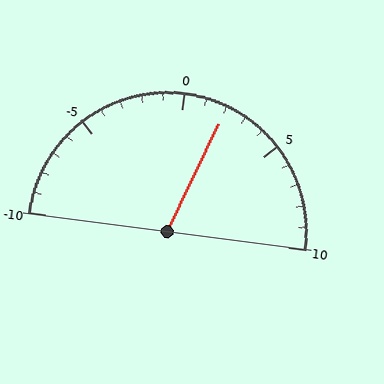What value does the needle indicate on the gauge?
The needle indicates approximately 2.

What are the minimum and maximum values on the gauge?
The gauge ranges from -10 to 10.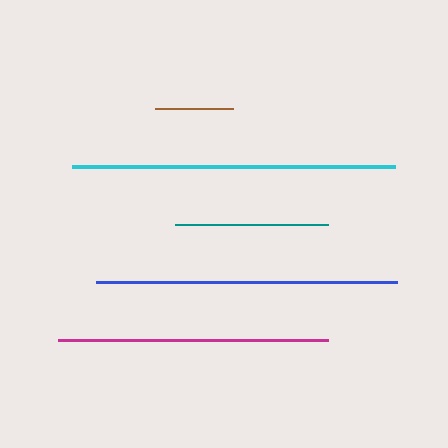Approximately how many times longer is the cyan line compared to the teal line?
The cyan line is approximately 2.1 times the length of the teal line.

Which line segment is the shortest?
The brown line is the shortest at approximately 79 pixels.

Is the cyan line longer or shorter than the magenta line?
The cyan line is longer than the magenta line.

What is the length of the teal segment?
The teal segment is approximately 154 pixels long.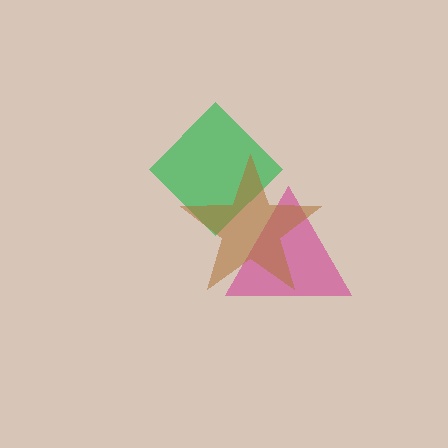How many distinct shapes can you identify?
There are 3 distinct shapes: a green diamond, a magenta triangle, a brown star.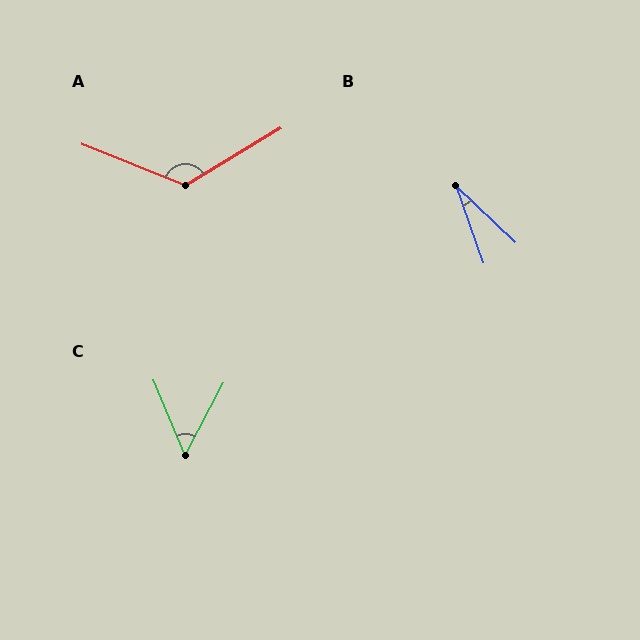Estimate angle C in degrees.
Approximately 51 degrees.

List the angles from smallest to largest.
B (27°), C (51°), A (127°).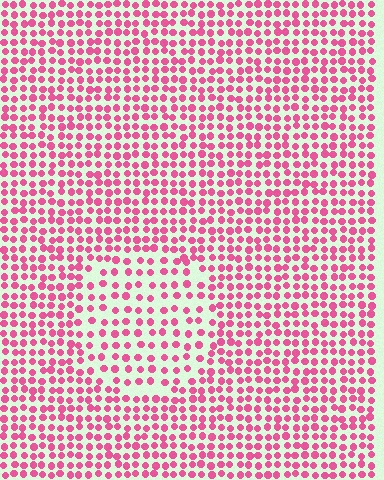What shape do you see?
I see a circle.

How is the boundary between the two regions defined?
The boundary is defined by a change in element density (approximately 1.7x ratio). All elements are the same color, size, and shape.